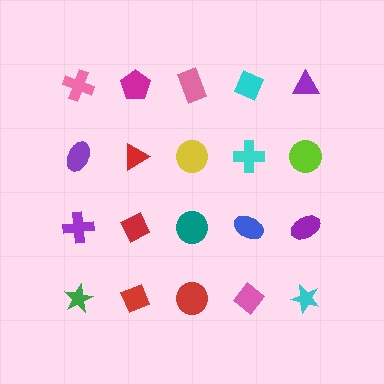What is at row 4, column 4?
A pink diamond.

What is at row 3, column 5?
A purple ellipse.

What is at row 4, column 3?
A red circle.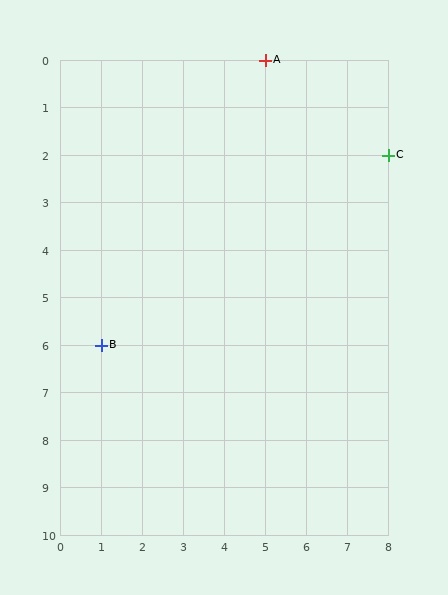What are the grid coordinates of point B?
Point B is at grid coordinates (1, 6).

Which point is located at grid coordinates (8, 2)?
Point C is at (8, 2).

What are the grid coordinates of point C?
Point C is at grid coordinates (8, 2).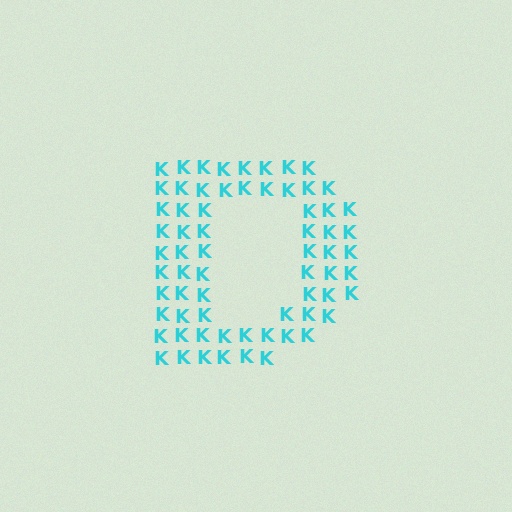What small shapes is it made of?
It is made of small letter K's.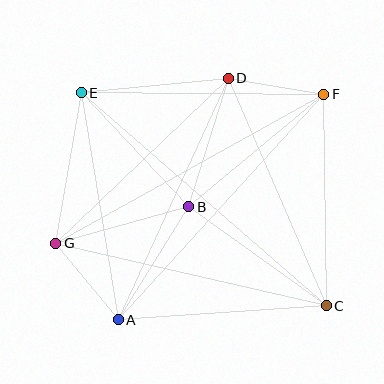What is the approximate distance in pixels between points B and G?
The distance between B and G is approximately 138 pixels.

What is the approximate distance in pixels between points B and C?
The distance between B and C is approximately 170 pixels.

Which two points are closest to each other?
Points D and F are closest to each other.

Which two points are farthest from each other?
Points C and E are farthest from each other.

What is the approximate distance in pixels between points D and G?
The distance between D and G is approximately 239 pixels.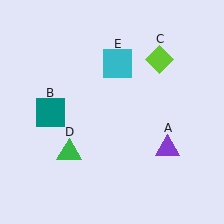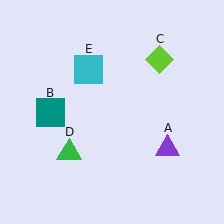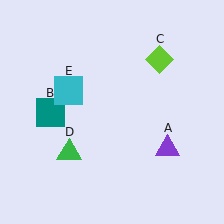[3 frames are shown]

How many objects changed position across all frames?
1 object changed position: cyan square (object E).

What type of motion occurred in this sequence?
The cyan square (object E) rotated counterclockwise around the center of the scene.